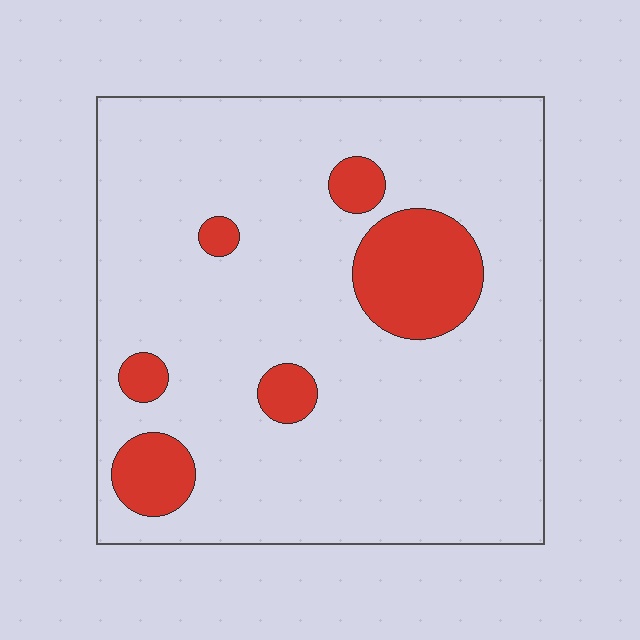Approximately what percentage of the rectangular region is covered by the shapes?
Approximately 15%.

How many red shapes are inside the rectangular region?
6.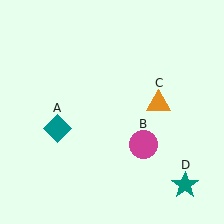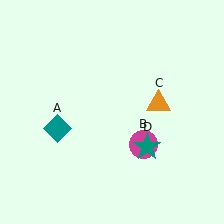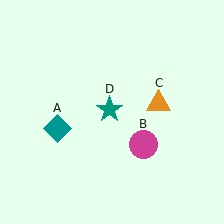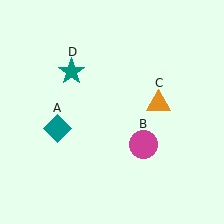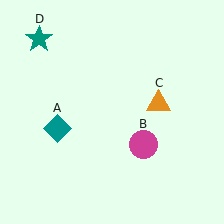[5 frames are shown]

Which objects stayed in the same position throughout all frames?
Teal diamond (object A) and magenta circle (object B) and orange triangle (object C) remained stationary.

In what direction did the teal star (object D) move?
The teal star (object D) moved up and to the left.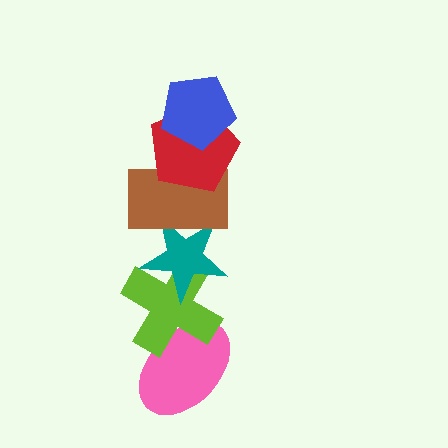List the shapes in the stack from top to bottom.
From top to bottom: the blue pentagon, the red pentagon, the brown rectangle, the teal star, the lime cross, the pink ellipse.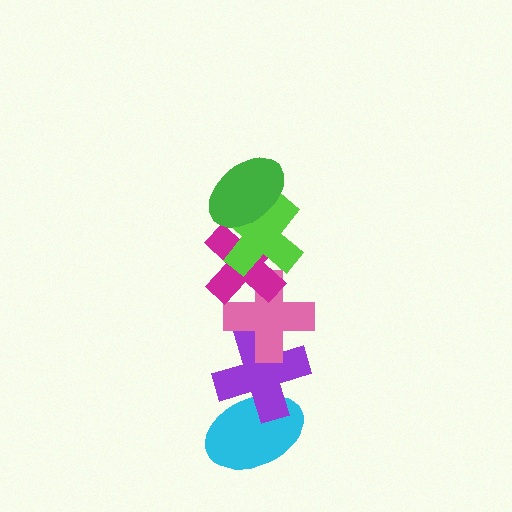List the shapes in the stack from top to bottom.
From top to bottom: the green ellipse, the lime cross, the magenta cross, the pink cross, the purple cross, the cyan ellipse.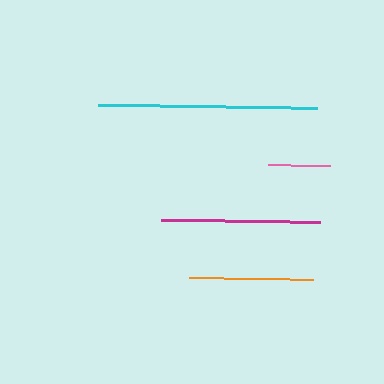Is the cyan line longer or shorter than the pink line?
The cyan line is longer than the pink line.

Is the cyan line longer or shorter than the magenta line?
The cyan line is longer than the magenta line.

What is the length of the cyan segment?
The cyan segment is approximately 219 pixels long.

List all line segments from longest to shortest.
From longest to shortest: cyan, magenta, orange, pink.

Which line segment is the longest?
The cyan line is the longest at approximately 219 pixels.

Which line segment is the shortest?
The pink line is the shortest at approximately 62 pixels.